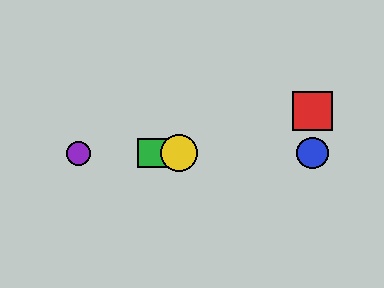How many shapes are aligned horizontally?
4 shapes (the blue circle, the green square, the yellow circle, the purple circle) are aligned horizontally.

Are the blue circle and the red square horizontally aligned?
No, the blue circle is at y≈153 and the red square is at y≈111.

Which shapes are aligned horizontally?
The blue circle, the green square, the yellow circle, the purple circle are aligned horizontally.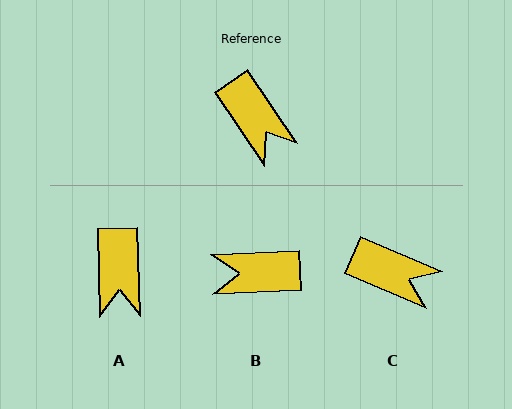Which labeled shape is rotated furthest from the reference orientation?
B, about 122 degrees away.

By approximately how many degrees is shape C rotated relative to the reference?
Approximately 32 degrees counter-clockwise.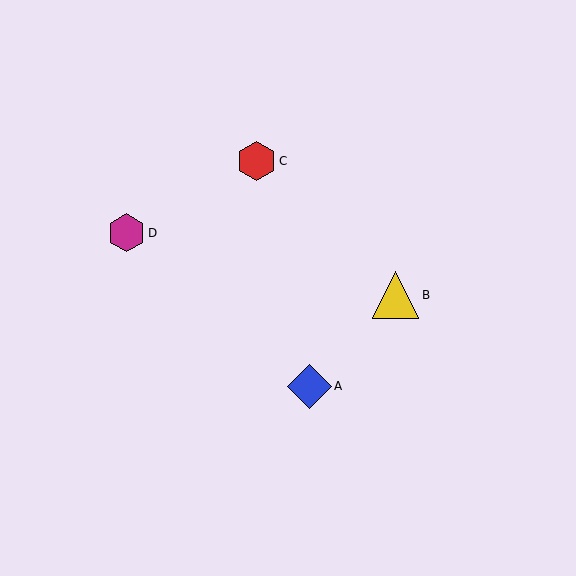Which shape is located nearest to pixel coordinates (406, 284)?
The yellow triangle (labeled B) at (396, 295) is nearest to that location.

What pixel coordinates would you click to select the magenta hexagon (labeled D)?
Click at (127, 233) to select the magenta hexagon D.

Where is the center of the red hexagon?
The center of the red hexagon is at (256, 161).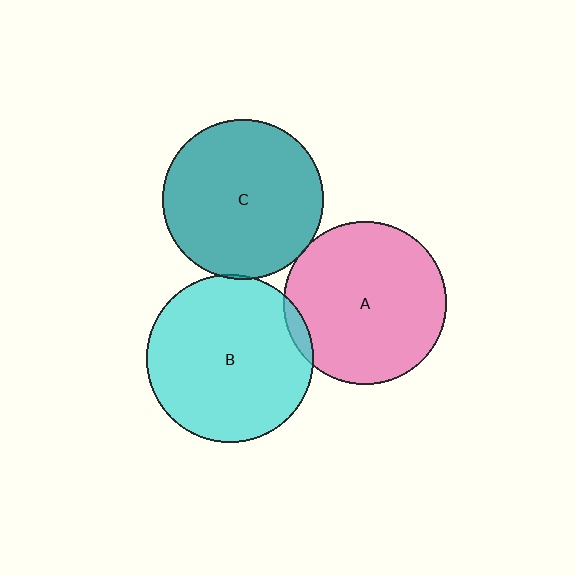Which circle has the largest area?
Circle B (cyan).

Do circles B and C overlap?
Yes.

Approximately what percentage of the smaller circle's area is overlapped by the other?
Approximately 5%.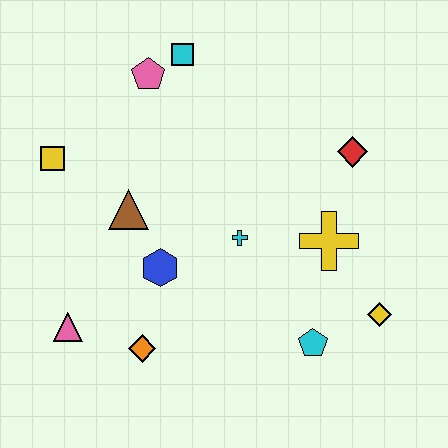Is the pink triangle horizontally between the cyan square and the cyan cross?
No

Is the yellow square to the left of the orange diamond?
Yes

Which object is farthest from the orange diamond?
The cyan square is farthest from the orange diamond.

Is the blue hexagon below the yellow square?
Yes